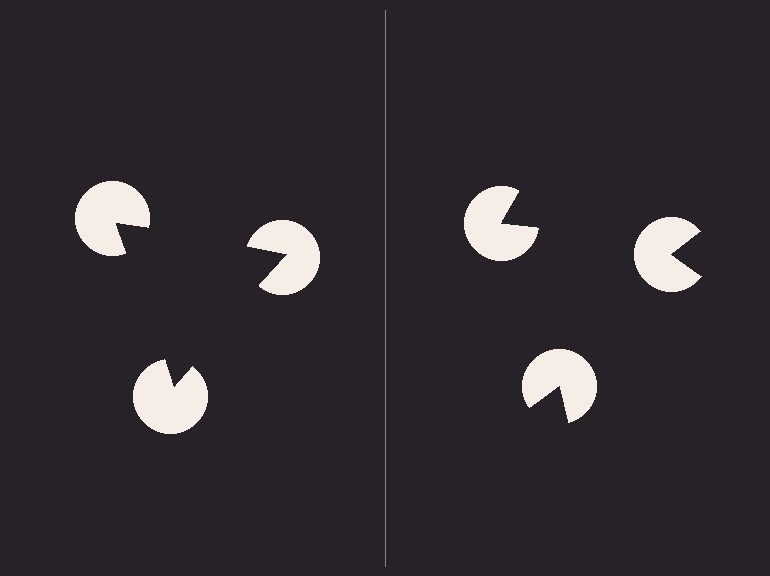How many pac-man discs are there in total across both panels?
6 — 3 on each side.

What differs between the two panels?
The pac-man discs are positioned identically on both sides; only the wedge orientations differ. On the left they align to a triangle; on the right they are misaligned.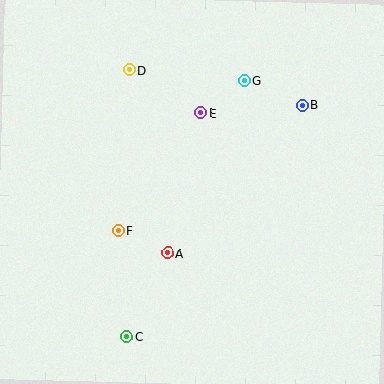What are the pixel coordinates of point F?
Point F is at (118, 231).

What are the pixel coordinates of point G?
Point G is at (244, 81).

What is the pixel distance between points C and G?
The distance between C and G is 282 pixels.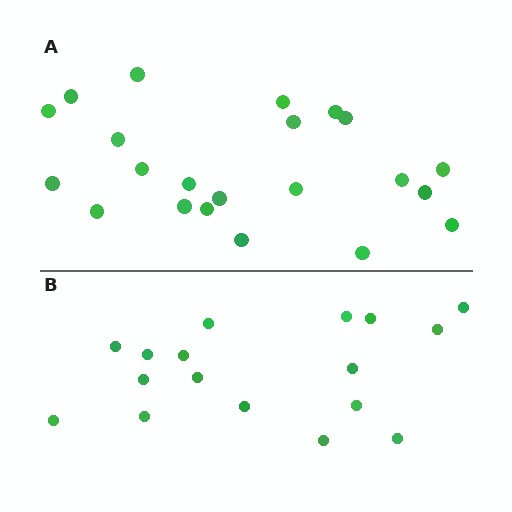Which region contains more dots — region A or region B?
Region A (the top region) has more dots.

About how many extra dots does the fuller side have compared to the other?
Region A has about 5 more dots than region B.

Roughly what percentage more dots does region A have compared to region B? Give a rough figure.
About 30% more.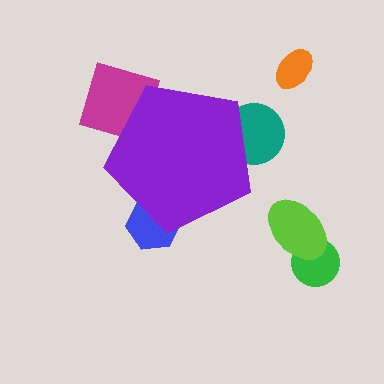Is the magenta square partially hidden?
Yes, the magenta square is partially hidden behind the purple pentagon.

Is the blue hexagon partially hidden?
Yes, the blue hexagon is partially hidden behind the purple pentagon.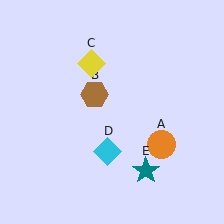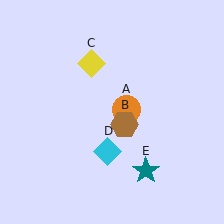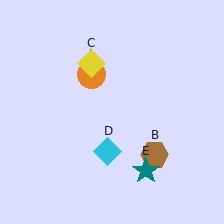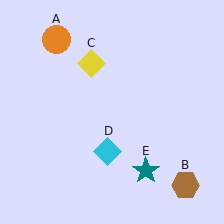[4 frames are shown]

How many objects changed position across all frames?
2 objects changed position: orange circle (object A), brown hexagon (object B).